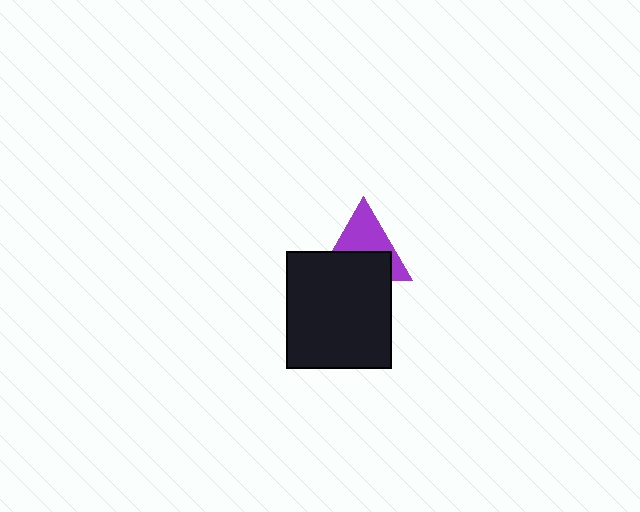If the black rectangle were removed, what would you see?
You would see the complete purple triangle.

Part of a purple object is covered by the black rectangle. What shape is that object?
It is a triangle.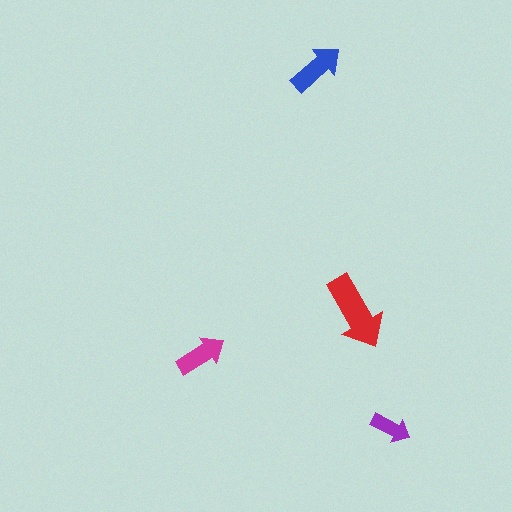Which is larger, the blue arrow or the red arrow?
The red one.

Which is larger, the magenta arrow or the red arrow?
The red one.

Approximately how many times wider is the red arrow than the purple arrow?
About 2 times wider.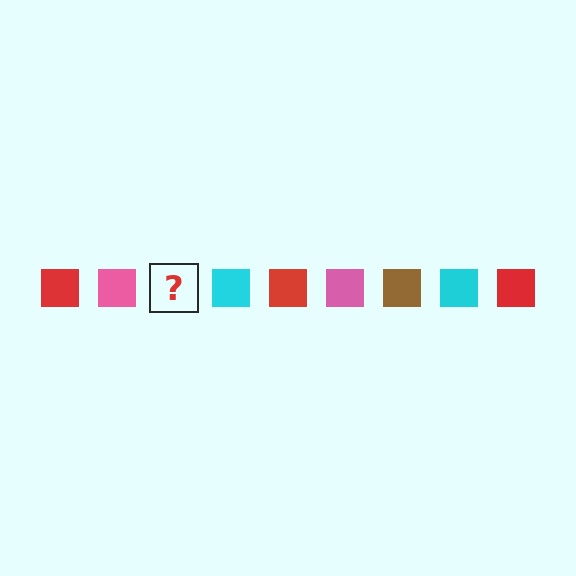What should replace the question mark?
The question mark should be replaced with a brown square.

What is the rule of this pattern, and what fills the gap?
The rule is that the pattern cycles through red, pink, brown, cyan squares. The gap should be filled with a brown square.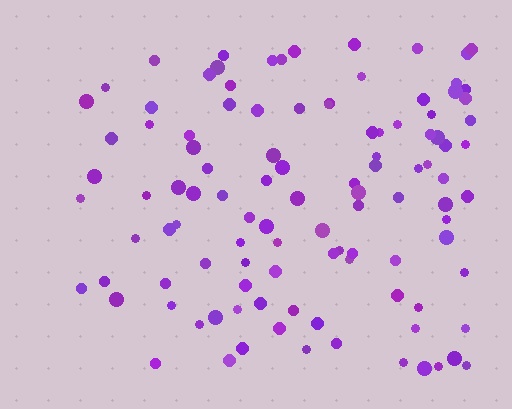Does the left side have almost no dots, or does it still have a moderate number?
Still a moderate number, just noticeably fewer than the right.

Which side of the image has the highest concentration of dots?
The right.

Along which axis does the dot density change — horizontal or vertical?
Horizontal.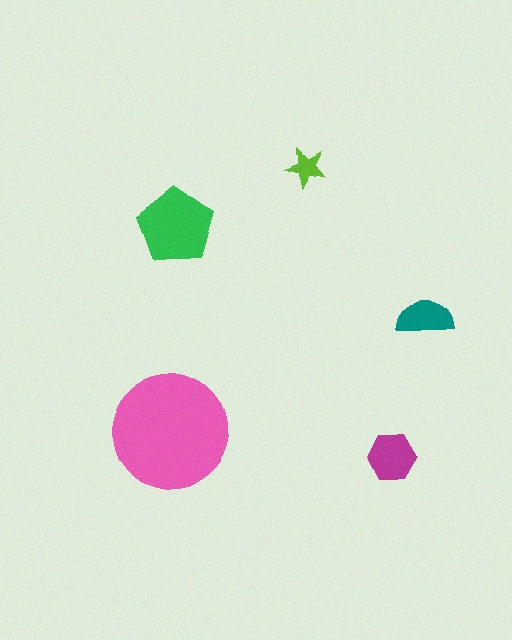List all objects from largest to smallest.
The pink circle, the green pentagon, the magenta hexagon, the teal semicircle, the lime star.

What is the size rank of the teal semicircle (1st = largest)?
4th.